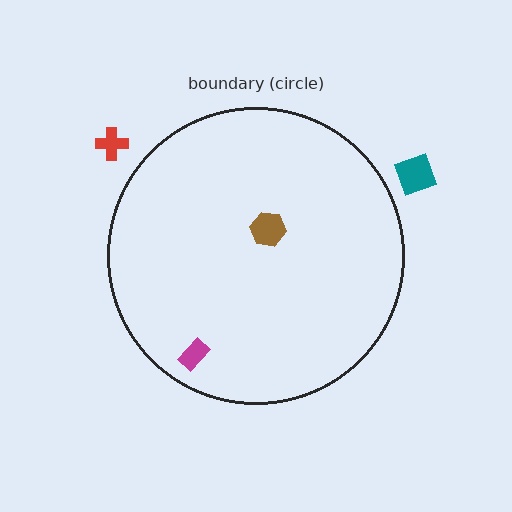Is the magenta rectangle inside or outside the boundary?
Inside.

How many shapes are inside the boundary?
2 inside, 2 outside.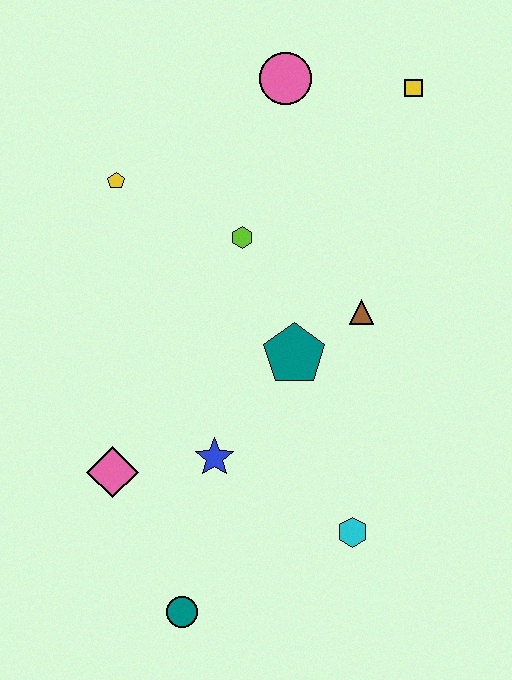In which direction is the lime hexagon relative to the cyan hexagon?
The lime hexagon is above the cyan hexagon.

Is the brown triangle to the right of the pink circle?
Yes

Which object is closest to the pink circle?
The yellow square is closest to the pink circle.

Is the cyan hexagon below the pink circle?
Yes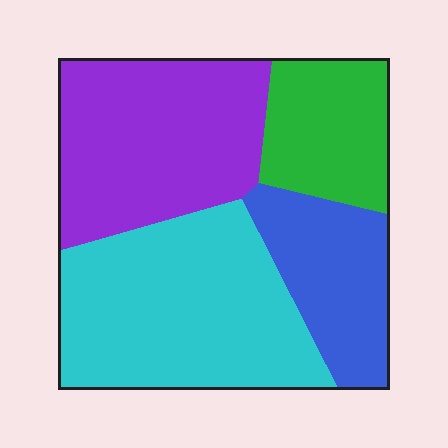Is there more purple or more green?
Purple.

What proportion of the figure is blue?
Blue takes up less than a quarter of the figure.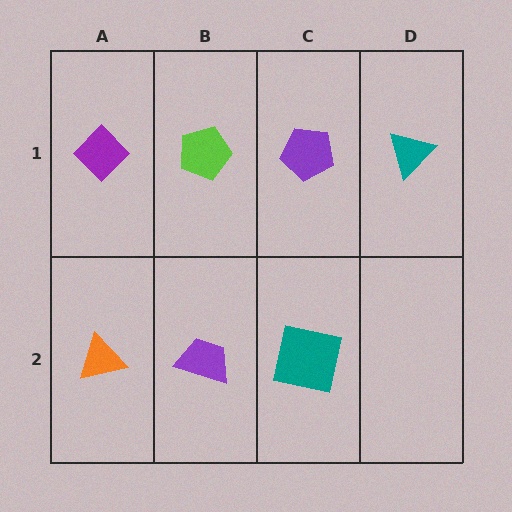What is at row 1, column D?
A teal triangle.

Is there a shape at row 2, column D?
No, that cell is empty.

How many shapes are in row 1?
4 shapes.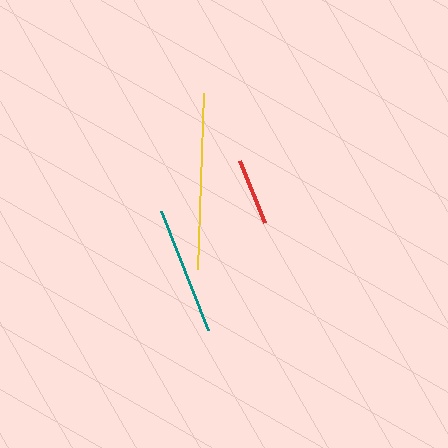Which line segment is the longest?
The yellow line is the longest at approximately 176 pixels.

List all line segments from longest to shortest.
From longest to shortest: yellow, teal, red.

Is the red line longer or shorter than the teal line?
The teal line is longer than the red line.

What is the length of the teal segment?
The teal segment is approximately 128 pixels long.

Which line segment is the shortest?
The red line is the shortest at approximately 67 pixels.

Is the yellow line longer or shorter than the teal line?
The yellow line is longer than the teal line.